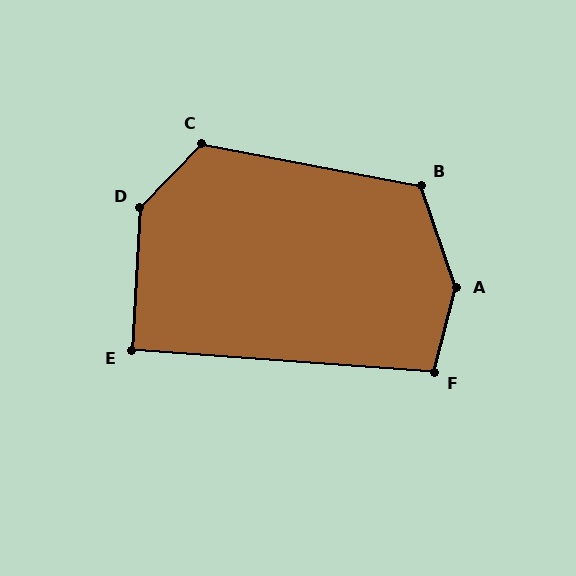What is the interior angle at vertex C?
Approximately 123 degrees (obtuse).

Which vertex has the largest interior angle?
A, at approximately 146 degrees.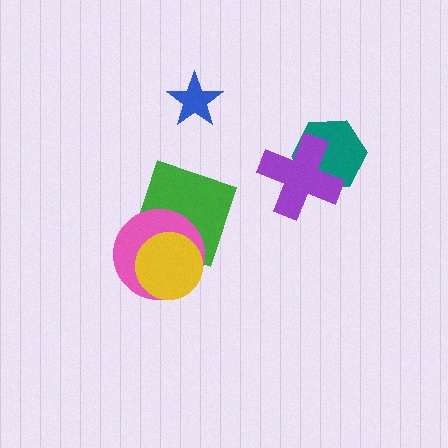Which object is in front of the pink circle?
The yellow circle is in front of the pink circle.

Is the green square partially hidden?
Yes, it is partially covered by another shape.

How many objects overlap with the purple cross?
1 object overlaps with the purple cross.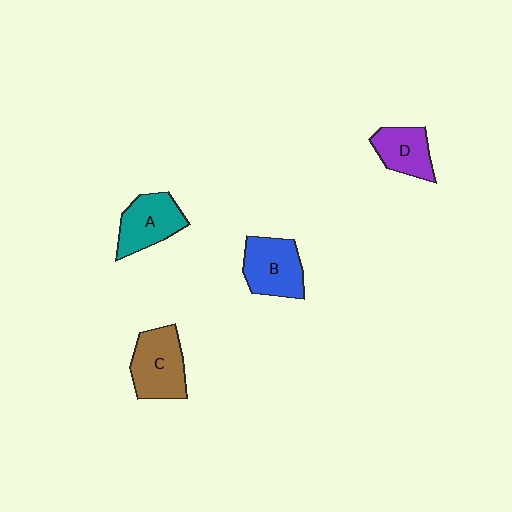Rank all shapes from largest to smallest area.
From largest to smallest: C (brown), B (blue), A (teal), D (purple).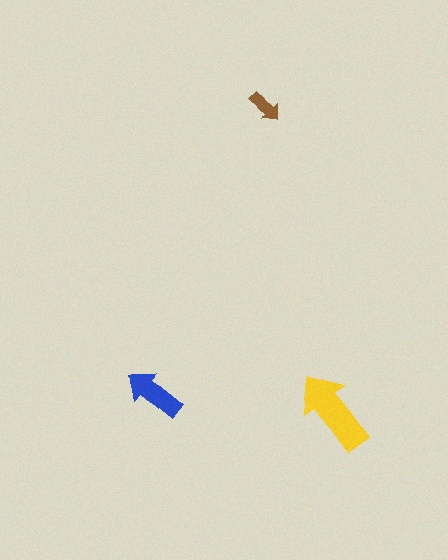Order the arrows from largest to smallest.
the yellow one, the blue one, the brown one.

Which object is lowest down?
The yellow arrow is bottommost.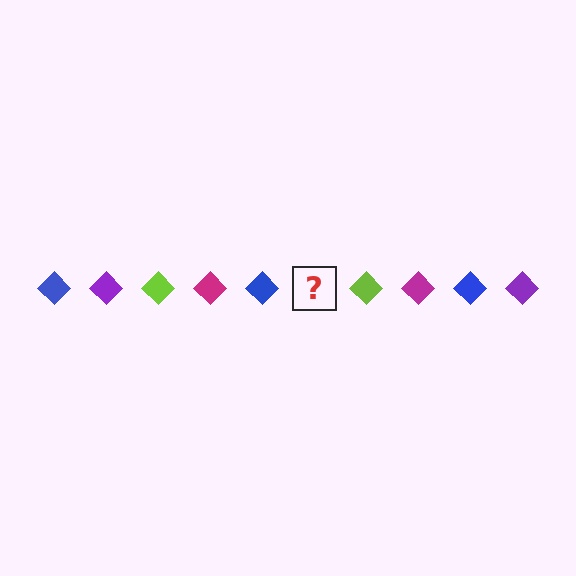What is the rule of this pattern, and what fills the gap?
The rule is that the pattern cycles through blue, purple, lime, magenta diamonds. The gap should be filled with a purple diamond.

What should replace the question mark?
The question mark should be replaced with a purple diamond.